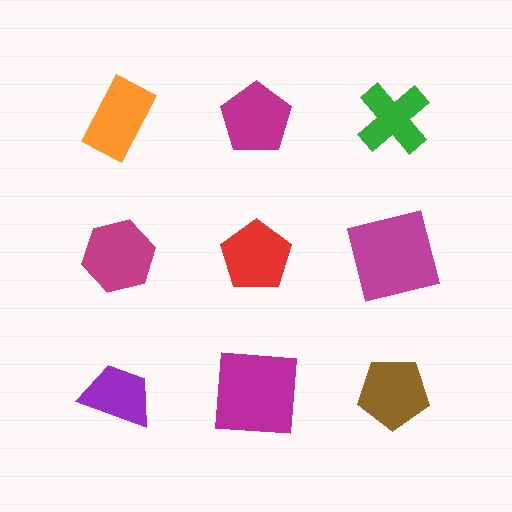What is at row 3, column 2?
A magenta square.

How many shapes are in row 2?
3 shapes.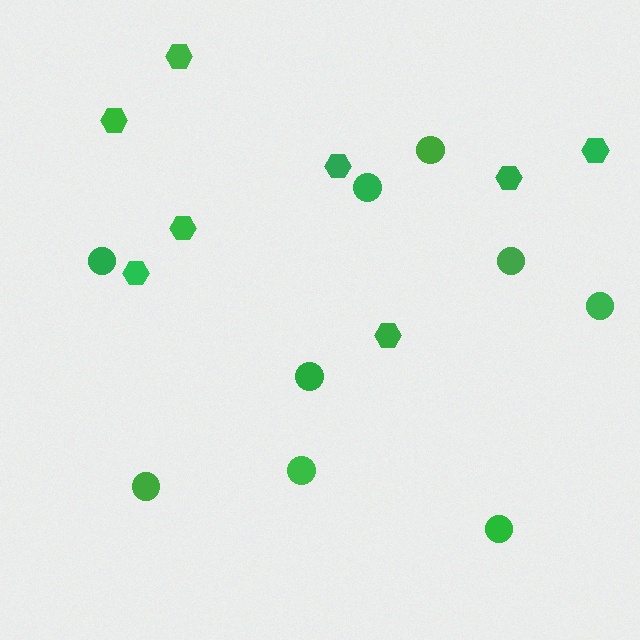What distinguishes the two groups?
There are 2 groups: one group of hexagons (8) and one group of circles (9).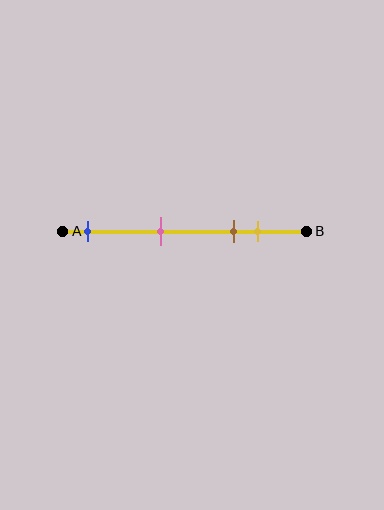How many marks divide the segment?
There are 4 marks dividing the segment.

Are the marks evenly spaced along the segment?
No, the marks are not evenly spaced.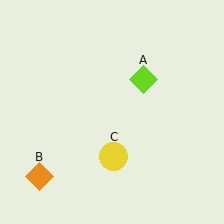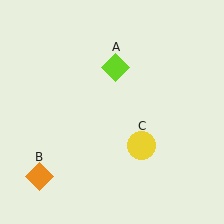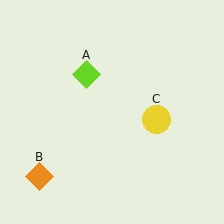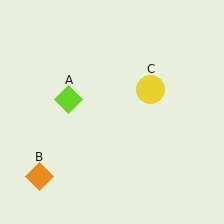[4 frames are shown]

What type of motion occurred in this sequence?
The lime diamond (object A), yellow circle (object C) rotated counterclockwise around the center of the scene.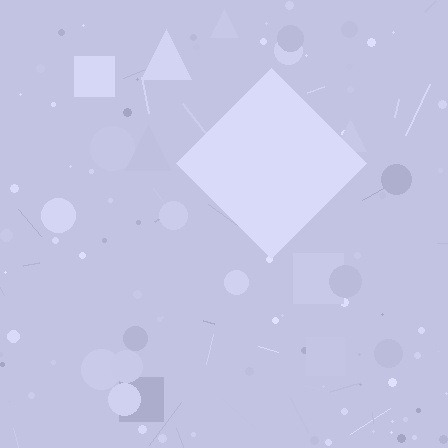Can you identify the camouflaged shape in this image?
The camouflaged shape is a diamond.